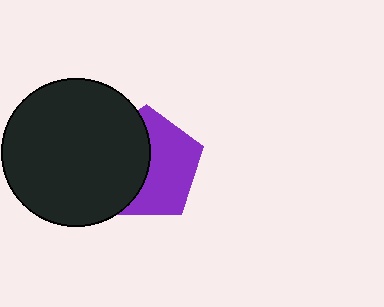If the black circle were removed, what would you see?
You would see the complete purple pentagon.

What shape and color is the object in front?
The object in front is a black circle.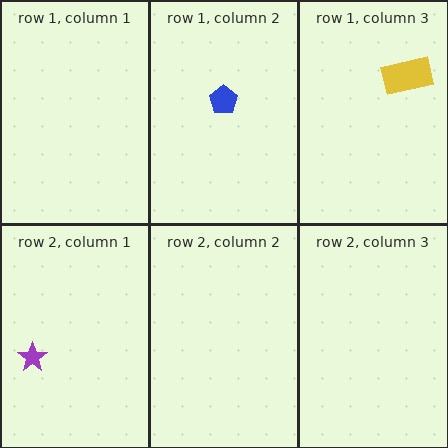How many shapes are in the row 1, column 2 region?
1.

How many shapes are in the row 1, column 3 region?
1.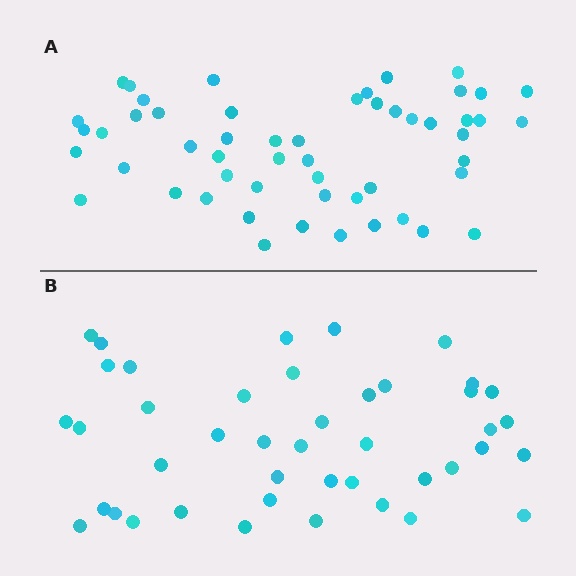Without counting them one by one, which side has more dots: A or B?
Region A (the top region) has more dots.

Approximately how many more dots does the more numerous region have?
Region A has roughly 10 or so more dots than region B.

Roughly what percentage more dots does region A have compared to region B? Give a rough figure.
About 25% more.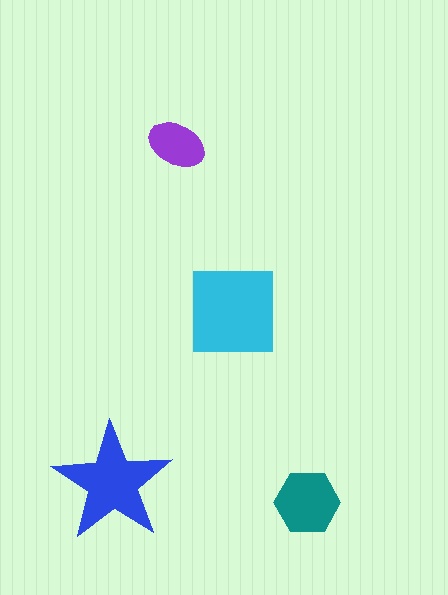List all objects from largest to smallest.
The cyan square, the blue star, the teal hexagon, the purple ellipse.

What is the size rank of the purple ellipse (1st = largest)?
4th.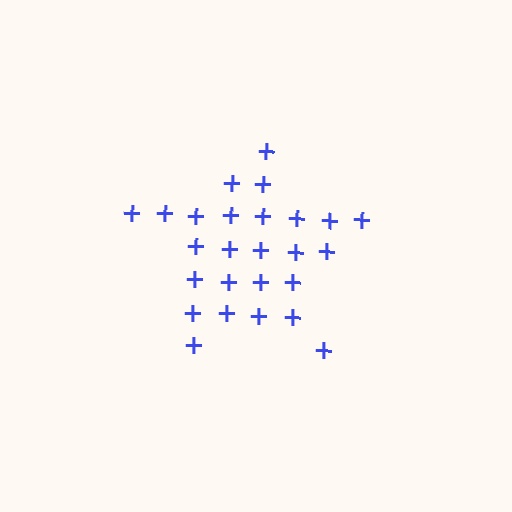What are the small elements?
The small elements are plus signs.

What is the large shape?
The large shape is a star.